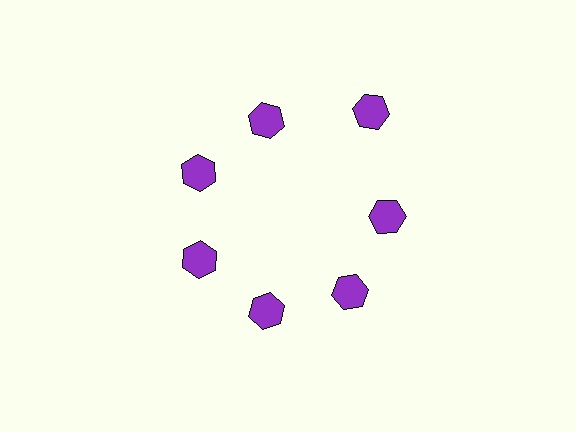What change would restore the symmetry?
The symmetry would be restored by moving it inward, back onto the ring so that all 7 hexagons sit at equal angles and equal distance from the center.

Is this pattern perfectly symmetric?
No. The 7 purple hexagons are arranged in a ring, but one element near the 1 o'clock position is pushed outward from the center, breaking the 7-fold rotational symmetry.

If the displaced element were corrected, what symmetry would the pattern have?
It would have 7-fold rotational symmetry — the pattern would map onto itself every 51 degrees.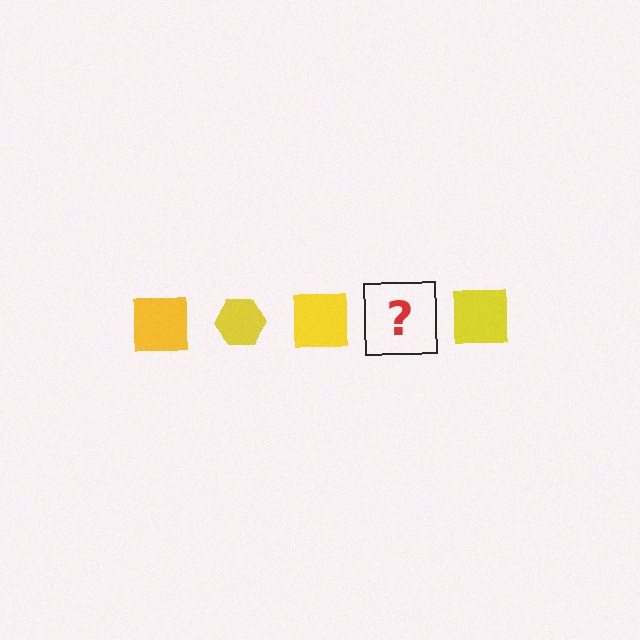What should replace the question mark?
The question mark should be replaced with a yellow hexagon.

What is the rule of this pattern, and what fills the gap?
The rule is that the pattern cycles through square, hexagon shapes in yellow. The gap should be filled with a yellow hexagon.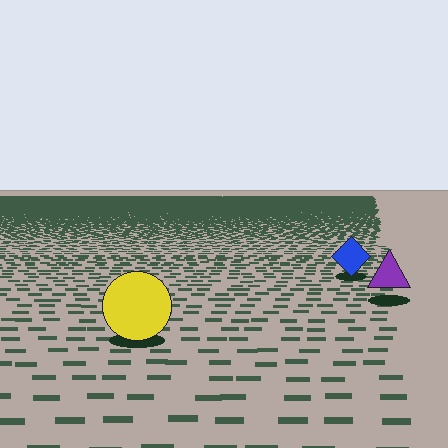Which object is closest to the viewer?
The yellow circle is closest. The texture marks near it are larger and more spread out.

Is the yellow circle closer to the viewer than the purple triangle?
Yes. The yellow circle is closer — you can tell from the texture gradient: the ground texture is coarser near it.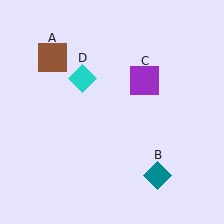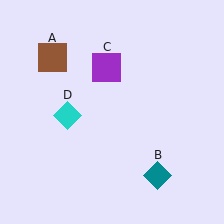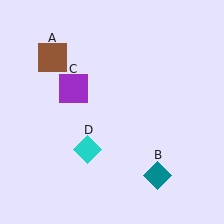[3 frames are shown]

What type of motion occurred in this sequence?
The purple square (object C), cyan diamond (object D) rotated counterclockwise around the center of the scene.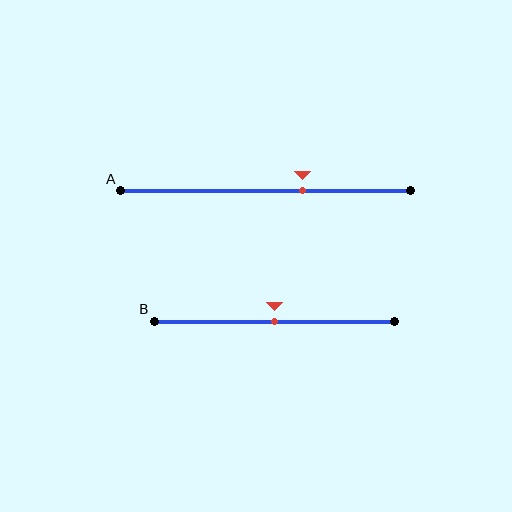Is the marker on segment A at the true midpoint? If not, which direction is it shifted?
No, the marker on segment A is shifted to the right by about 13% of the segment length.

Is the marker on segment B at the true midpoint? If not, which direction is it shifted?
Yes, the marker on segment B is at the true midpoint.